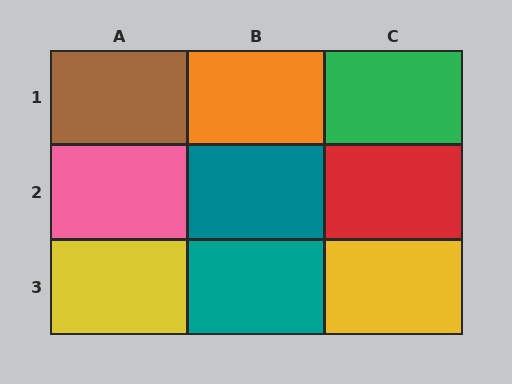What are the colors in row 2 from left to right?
Pink, teal, red.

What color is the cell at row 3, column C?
Yellow.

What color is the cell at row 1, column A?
Brown.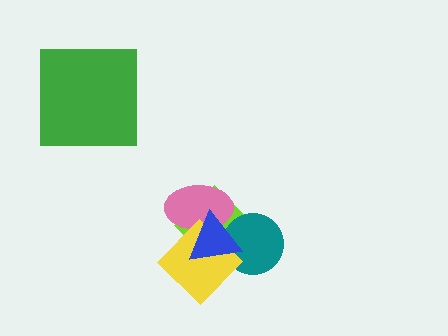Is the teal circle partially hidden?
Yes, it is partially covered by another shape.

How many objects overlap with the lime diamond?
4 objects overlap with the lime diamond.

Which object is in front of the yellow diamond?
The blue triangle is in front of the yellow diamond.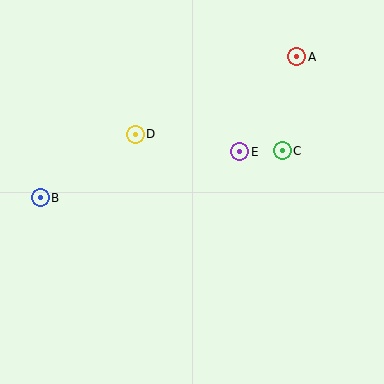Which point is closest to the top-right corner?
Point A is closest to the top-right corner.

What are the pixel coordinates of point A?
Point A is at (297, 57).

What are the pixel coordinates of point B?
Point B is at (40, 198).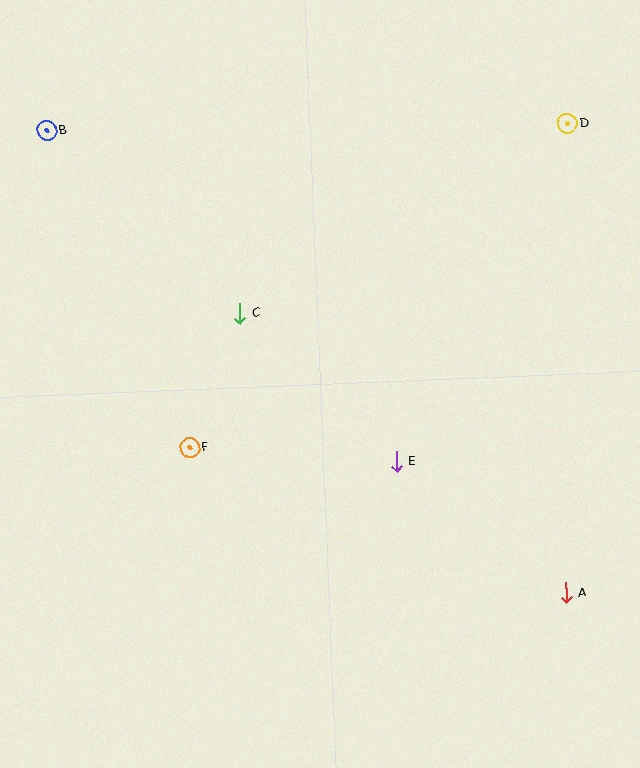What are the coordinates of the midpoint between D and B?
The midpoint between D and B is at (307, 127).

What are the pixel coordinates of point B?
Point B is at (47, 131).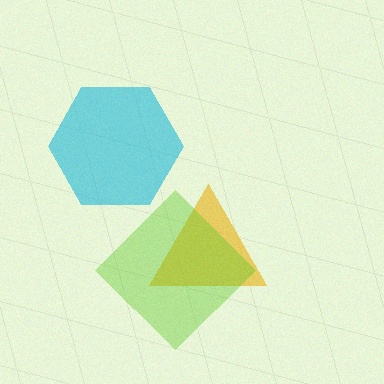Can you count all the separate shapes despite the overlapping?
Yes, there are 3 separate shapes.